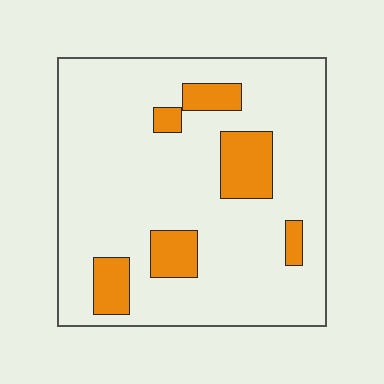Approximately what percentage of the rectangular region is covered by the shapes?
Approximately 15%.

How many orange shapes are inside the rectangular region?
6.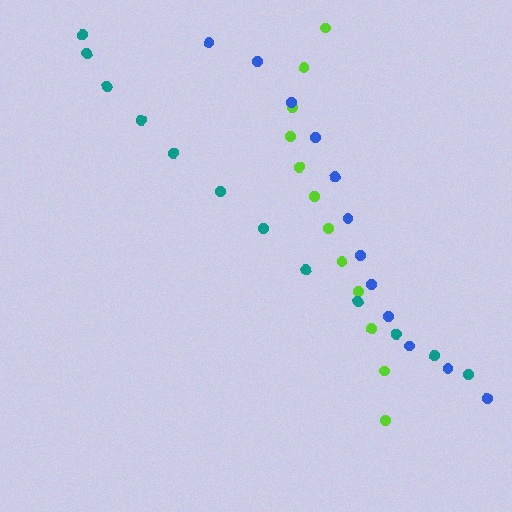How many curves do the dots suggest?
There are 3 distinct paths.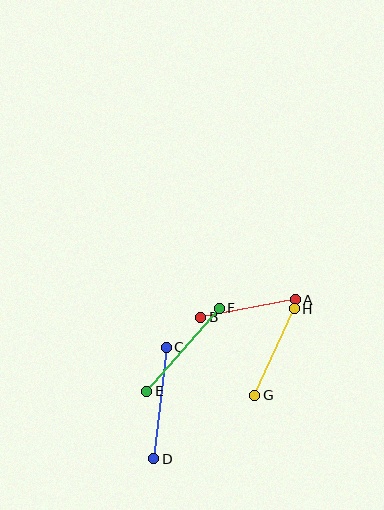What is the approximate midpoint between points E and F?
The midpoint is at approximately (183, 350) pixels.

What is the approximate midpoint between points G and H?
The midpoint is at approximately (275, 352) pixels.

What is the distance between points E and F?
The distance is approximately 110 pixels.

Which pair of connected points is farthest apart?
Points C and D are farthest apart.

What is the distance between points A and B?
The distance is approximately 96 pixels.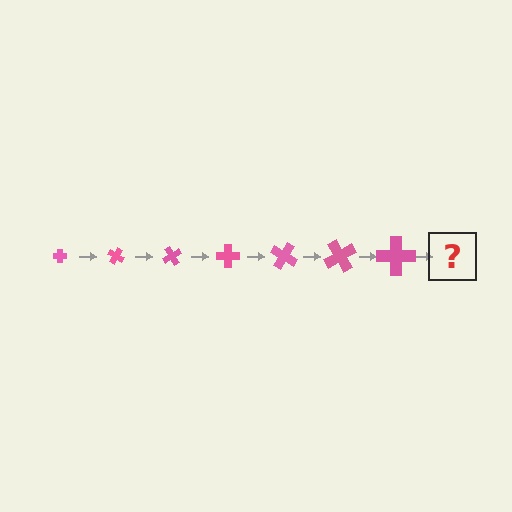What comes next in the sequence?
The next element should be a cross, larger than the previous one and rotated 210 degrees from the start.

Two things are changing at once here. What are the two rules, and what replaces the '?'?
The two rules are that the cross grows larger each step and it rotates 30 degrees each step. The '?' should be a cross, larger than the previous one and rotated 210 degrees from the start.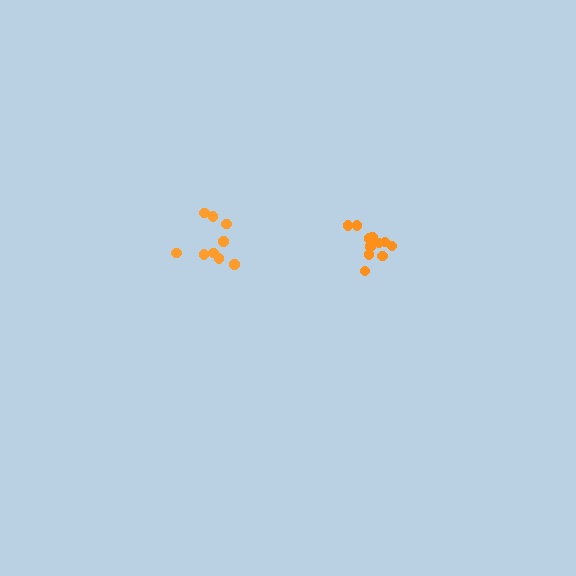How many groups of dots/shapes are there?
There are 2 groups.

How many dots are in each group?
Group 1: 11 dots, Group 2: 9 dots (20 total).